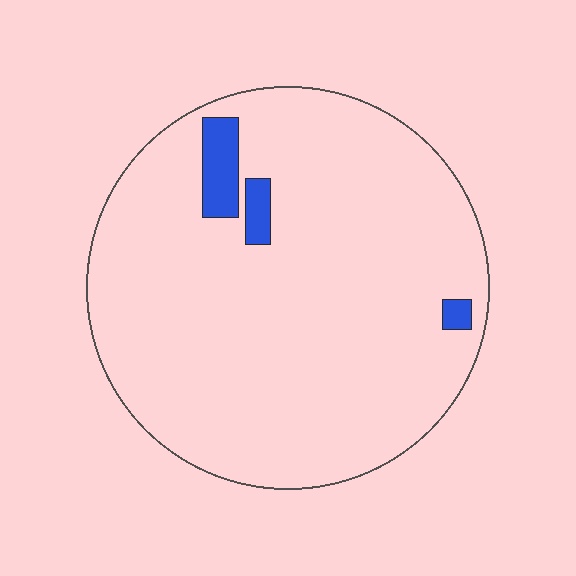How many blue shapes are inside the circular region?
3.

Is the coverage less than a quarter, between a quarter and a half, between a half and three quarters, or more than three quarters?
Less than a quarter.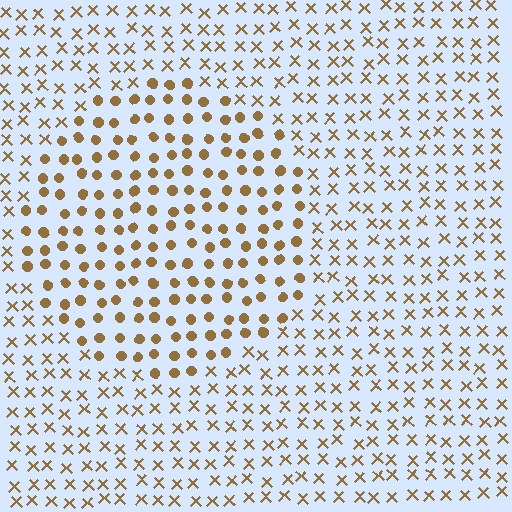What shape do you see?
I see a circle.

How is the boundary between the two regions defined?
The boundary is defined by a change in element shape: circles inside vs. X marks outside. All elements share the same color and spacing.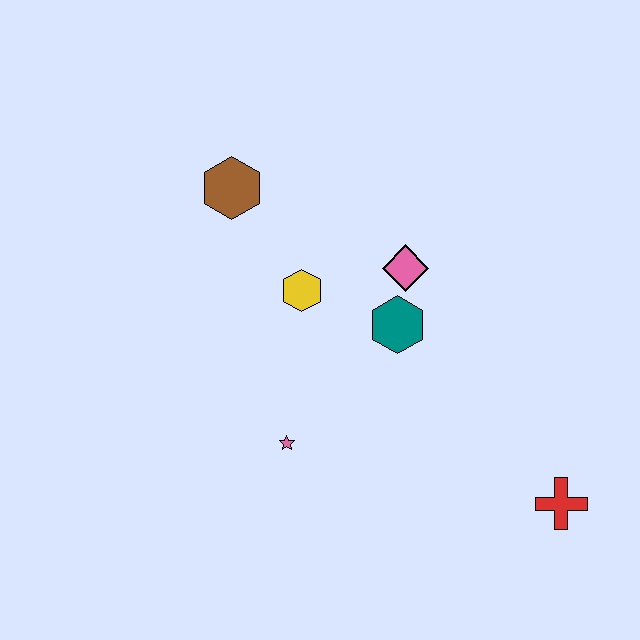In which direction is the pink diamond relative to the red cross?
The pink diamond is above the red cross.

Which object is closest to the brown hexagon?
The yellow hexagon is closest to the brown hexagon.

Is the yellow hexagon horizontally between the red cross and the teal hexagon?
No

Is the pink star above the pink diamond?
No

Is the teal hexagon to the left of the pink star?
No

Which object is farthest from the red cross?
The brown hexagon is farthest from the red cross.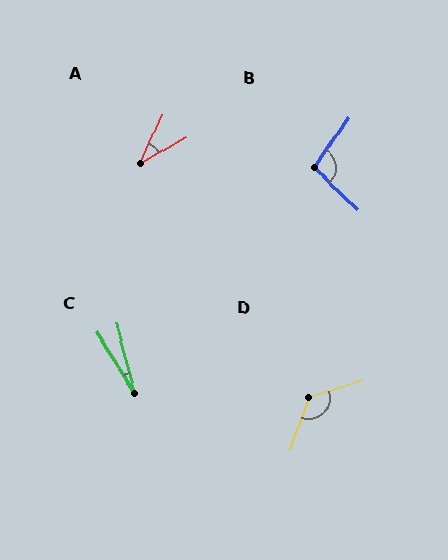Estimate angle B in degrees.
Approximately 100 degrees.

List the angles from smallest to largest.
C (17°), A (35°), B (100°), D (128°).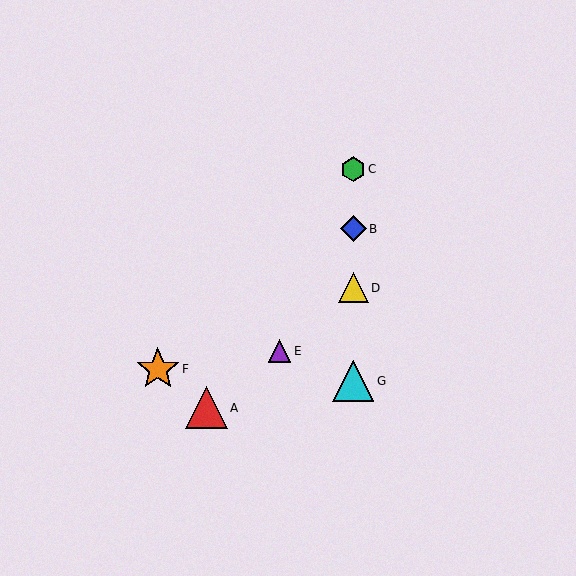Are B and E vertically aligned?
No, B is at x≈353 and E is at x≈279.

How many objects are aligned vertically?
4 objects (B, C, D, G) are aligned vertically.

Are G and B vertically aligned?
Yes, both are at x≈353.